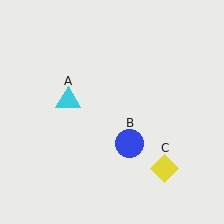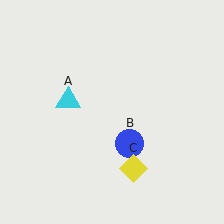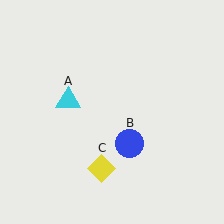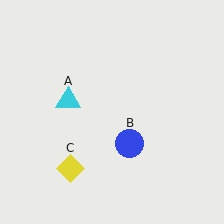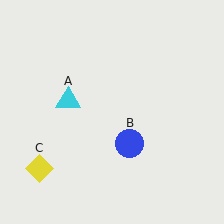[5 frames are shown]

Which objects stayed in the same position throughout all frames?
Cyan triangle (object A) and blue circle (object B) remained stationary.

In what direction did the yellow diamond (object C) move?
The yellow diamond (object C) moved left.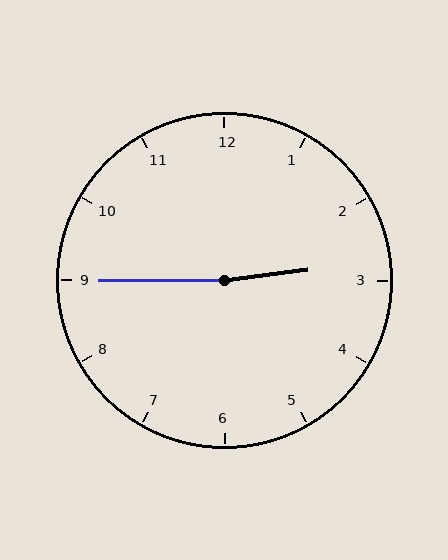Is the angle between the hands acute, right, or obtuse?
It is obtuse.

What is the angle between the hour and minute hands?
Approximately 172 degrees.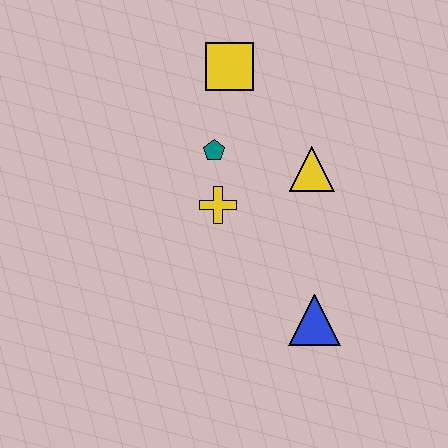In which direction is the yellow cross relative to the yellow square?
The yellow cross is below the yellow square.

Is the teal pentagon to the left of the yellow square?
Yes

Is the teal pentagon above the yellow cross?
Yes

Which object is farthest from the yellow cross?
The blue triangle is farthest from the yellow cross.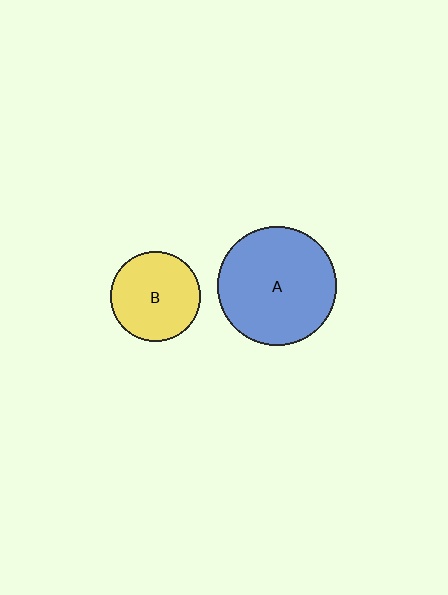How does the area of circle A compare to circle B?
Approximately 1.7 times.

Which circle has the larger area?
Circle A (blue).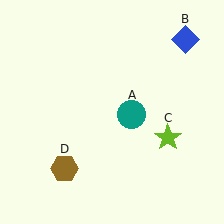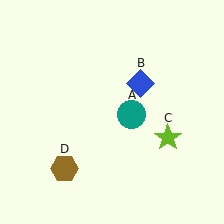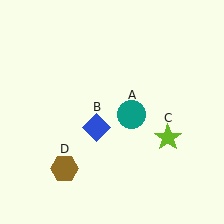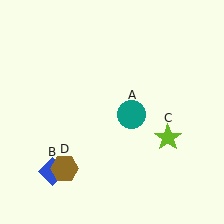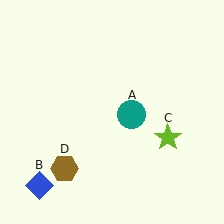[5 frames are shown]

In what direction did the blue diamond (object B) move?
The blue diamond (object B) moved down and to the left.